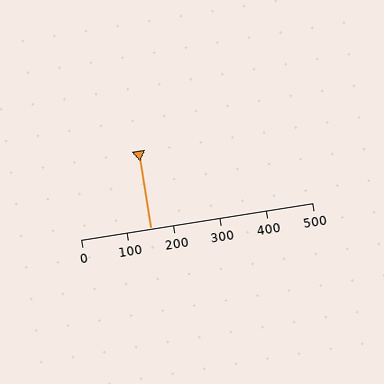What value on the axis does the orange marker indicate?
The marker indicates approximately 150.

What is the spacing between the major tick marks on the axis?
The major ticks are spaced 100 apart.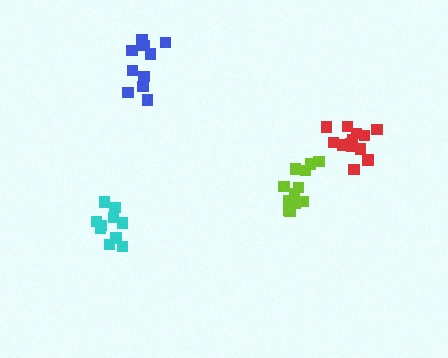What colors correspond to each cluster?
The clusters are colored: lime, red, blue, cyan.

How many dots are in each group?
Group 1: 13 dots, Group 2: 13 dots, Group 3: 10 dots, Group 4: 10 dots (46 total).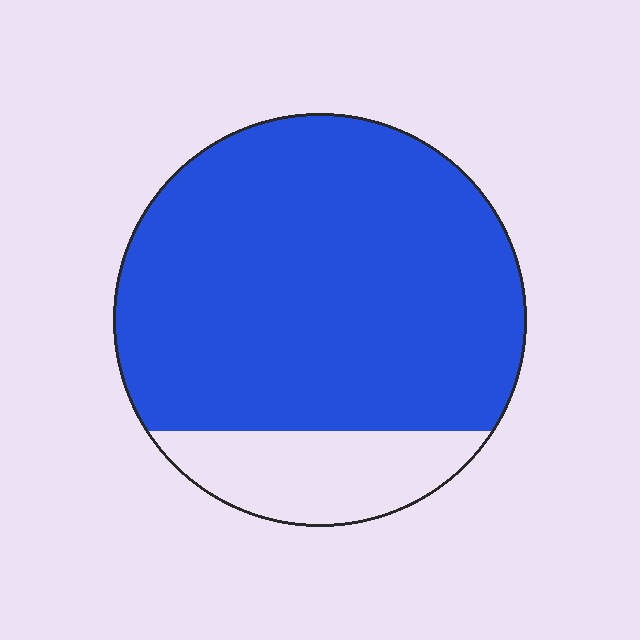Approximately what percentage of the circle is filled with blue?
Approximately 80%.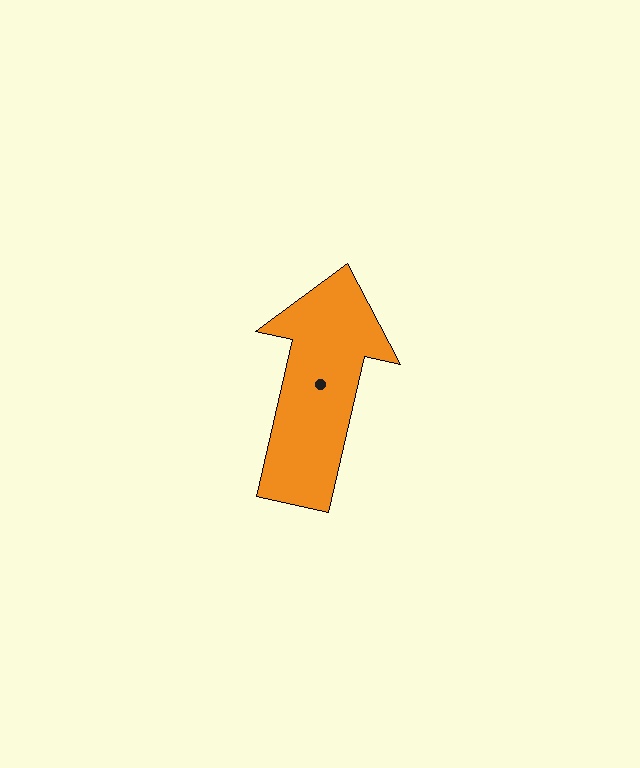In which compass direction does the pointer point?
North.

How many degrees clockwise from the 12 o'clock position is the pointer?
Approximately 13 degrees.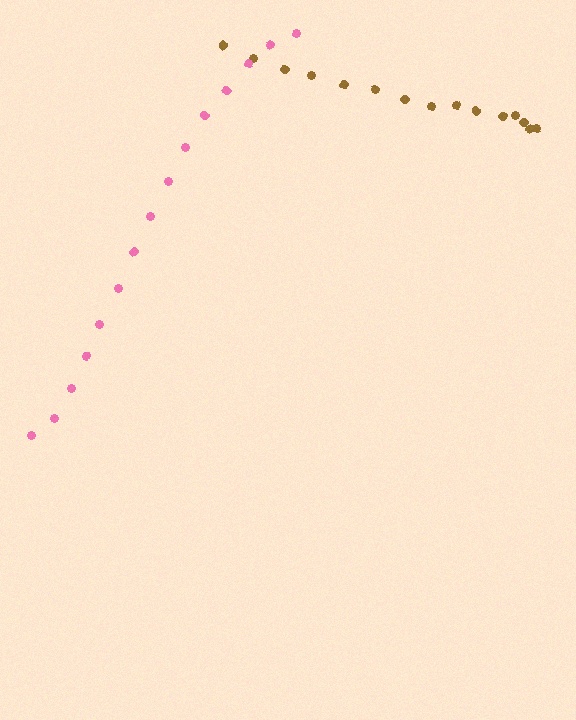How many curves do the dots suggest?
There are 2 distinct paths.